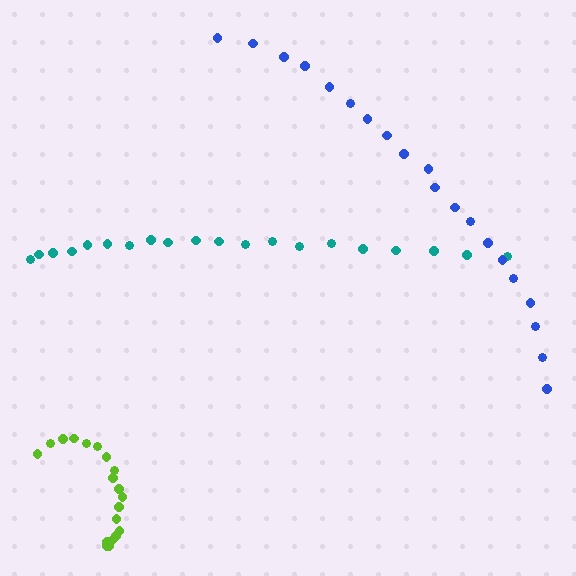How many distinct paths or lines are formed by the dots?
There are 3 distinct paths.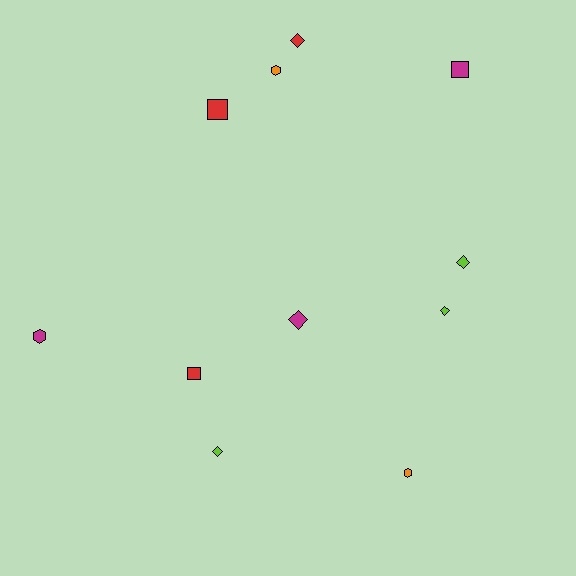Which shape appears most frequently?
Diamond, with 5 objects.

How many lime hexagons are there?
There are no lime hexagons.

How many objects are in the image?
There are 11 objects.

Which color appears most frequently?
Magenta, with 3 objects.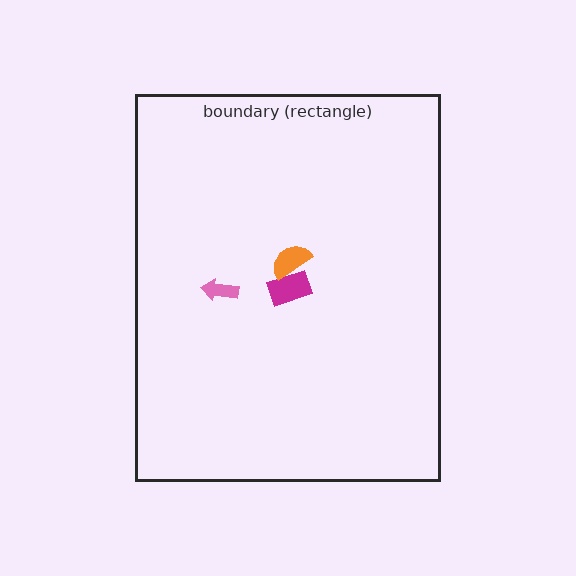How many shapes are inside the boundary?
3 inside, 0 outside.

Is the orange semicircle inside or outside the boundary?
Inside.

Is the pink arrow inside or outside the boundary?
Inside.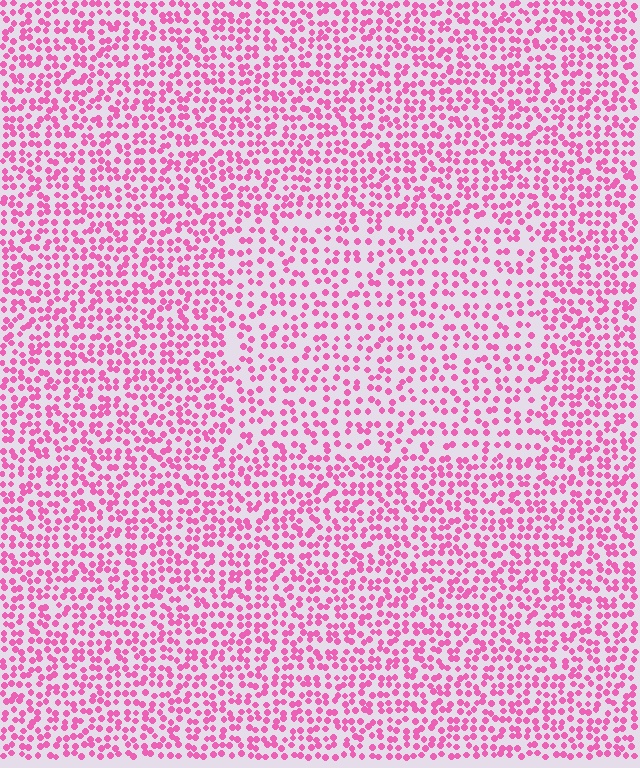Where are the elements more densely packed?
The elements are more densely packed outside the rectangle boundary.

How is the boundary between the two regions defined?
The boundary is defined by a change in element density (approximately 1.5x ratio). All elements are the same color, size, and shape.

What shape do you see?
I see a rectangle.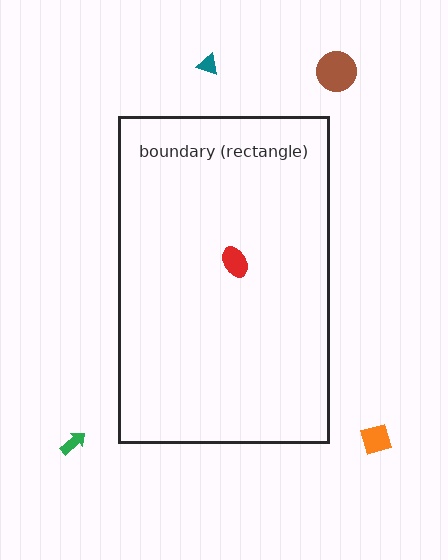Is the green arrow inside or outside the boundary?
Outside.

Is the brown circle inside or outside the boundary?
Outside.